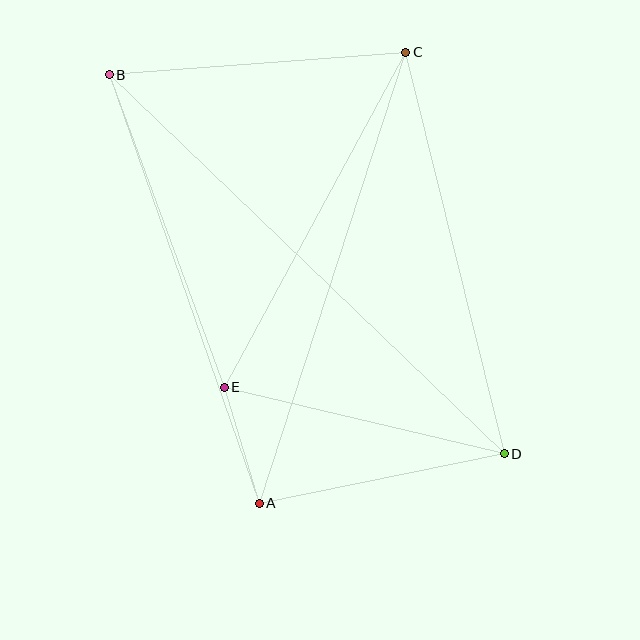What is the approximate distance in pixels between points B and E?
The distance between B and E is approximately 333 pixels.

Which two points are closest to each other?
Points A and E are closest to each other.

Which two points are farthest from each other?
Points B and D are farthest from each other.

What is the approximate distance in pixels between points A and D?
The distance between A and D is approximately 250 pixels.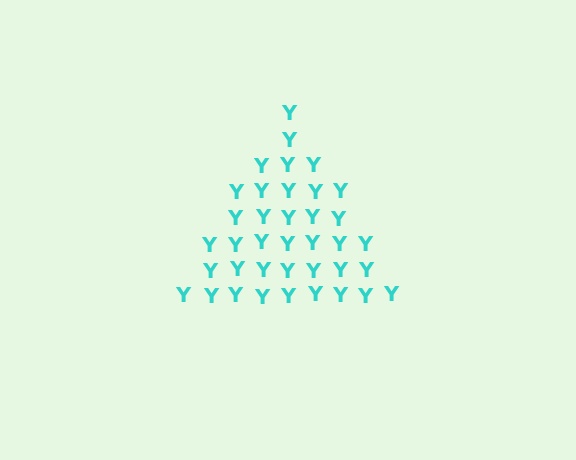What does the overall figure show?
The overall figure shows a triangle.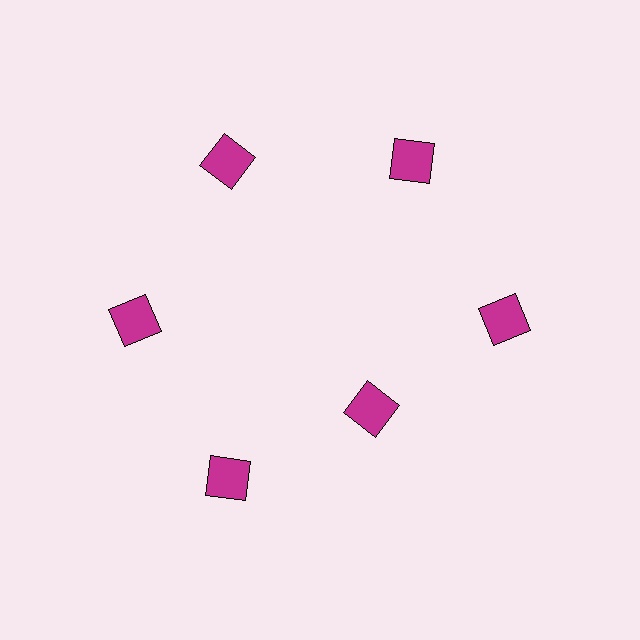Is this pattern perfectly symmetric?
No. The 6 magenta squares are arranged in a ring, but one element near the 5 o'clock position is pulled inward toward the center, breaking the 6-fold rotational symmetry.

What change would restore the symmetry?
The symmetry would be restored by moving it outward, back onto the ring so that all 6 squares sit at equal angles and equal distance from the center.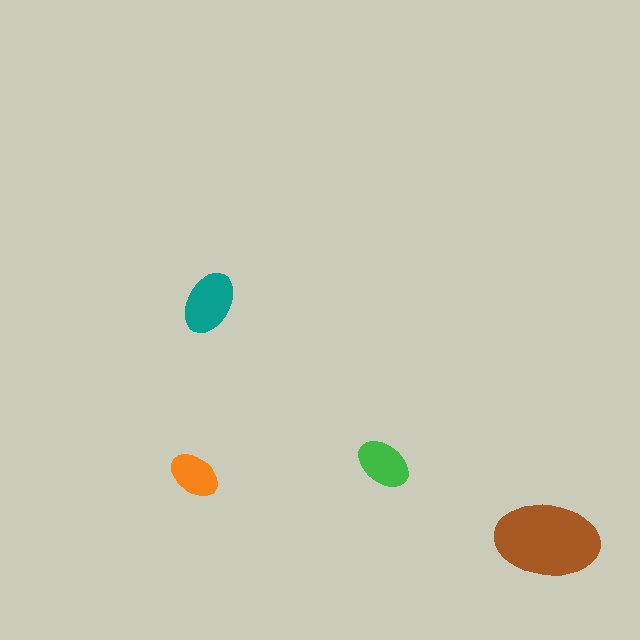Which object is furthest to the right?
The brown ellipse is rightmost.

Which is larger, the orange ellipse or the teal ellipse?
The teal one.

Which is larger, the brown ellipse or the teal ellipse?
The brown one.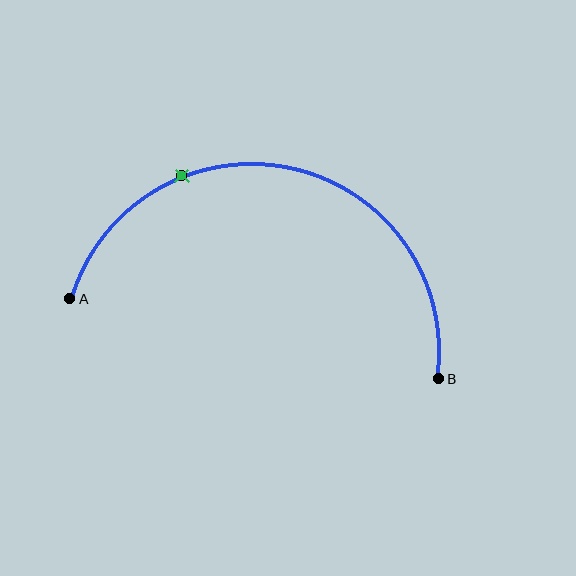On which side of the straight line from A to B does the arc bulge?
The arc bulges above the straight line connecting A and B.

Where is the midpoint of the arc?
The arc midpoint is the point on the curve farthest from the straight line joining A and B. It sits above that line.